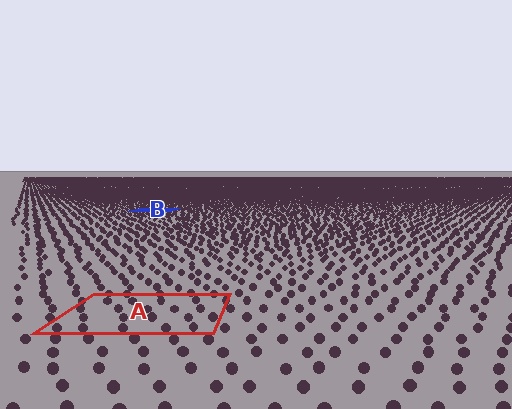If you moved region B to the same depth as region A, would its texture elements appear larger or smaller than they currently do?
They would appear larger. At a closer depth, the same texture elements are projected at a bigger on-screen size.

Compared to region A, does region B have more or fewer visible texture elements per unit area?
Region B has more texture elements per unit area — they are packed more densely because it is farther away.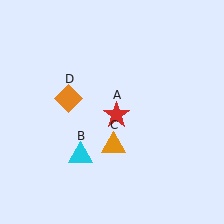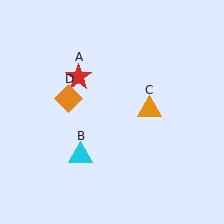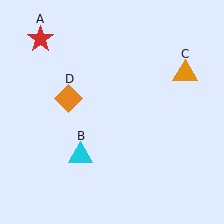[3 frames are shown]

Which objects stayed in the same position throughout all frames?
Cyan triangle (object B) and orange diamond (object D) remained stationary.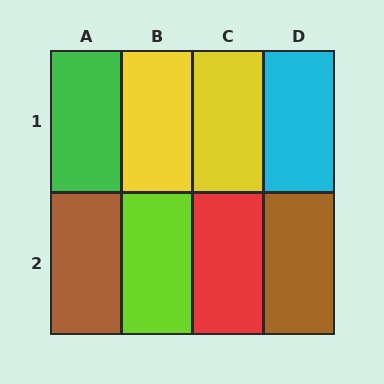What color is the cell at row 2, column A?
Brown.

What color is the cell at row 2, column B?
Lime.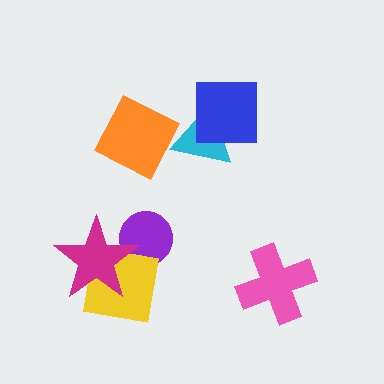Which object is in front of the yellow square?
The magenta star is in front of the yellow square.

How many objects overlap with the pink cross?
0 objects overlap with the pink cross.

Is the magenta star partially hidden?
No, no other shape covers it.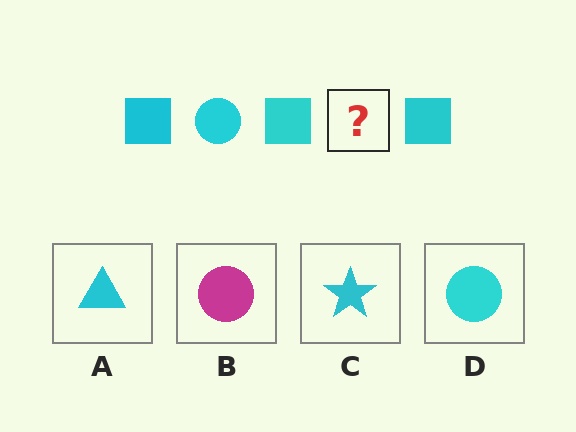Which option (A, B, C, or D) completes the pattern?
D.